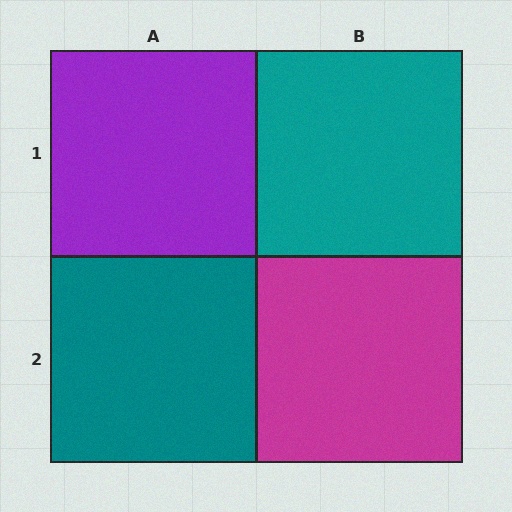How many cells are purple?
1 cell is purple.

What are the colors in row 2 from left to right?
Teal, magenta.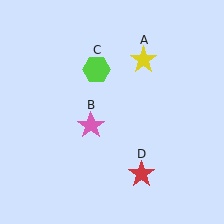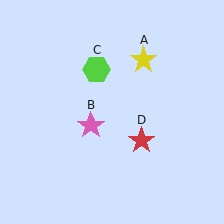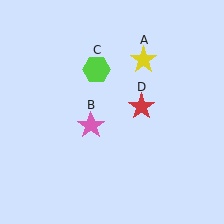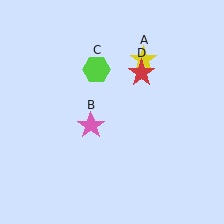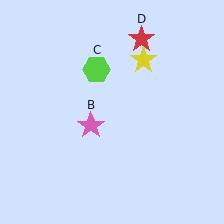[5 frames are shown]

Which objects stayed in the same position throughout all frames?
Yellow star (object A) and pink star (object B) and lime hexagon (object C) remained stationary.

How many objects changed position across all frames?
1 object changed position: red star (object D).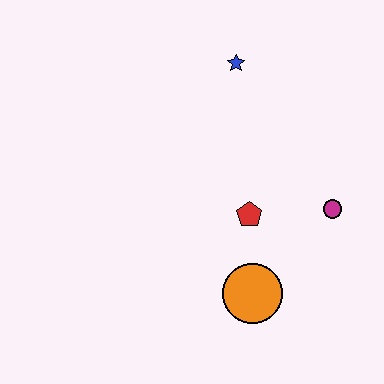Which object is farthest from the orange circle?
The blue star is farthest from the orange circle.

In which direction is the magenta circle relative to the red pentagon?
The magenta circle is to the right of the red pentagon.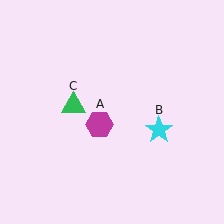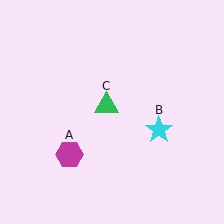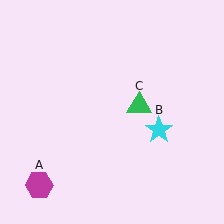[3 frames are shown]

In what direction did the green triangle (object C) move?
The green triangle (object C) moved right.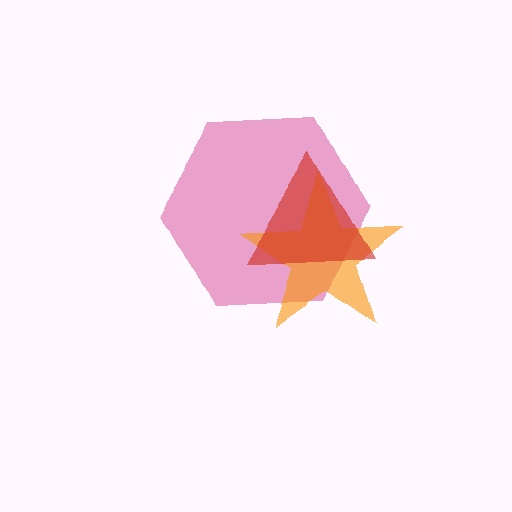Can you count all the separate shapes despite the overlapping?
Yes, there are 3 separate shapes.